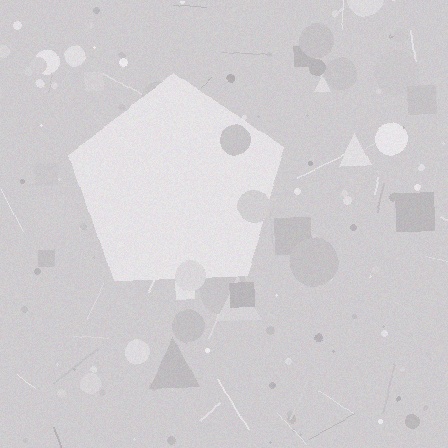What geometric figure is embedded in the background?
A pentagon is embedded in the background.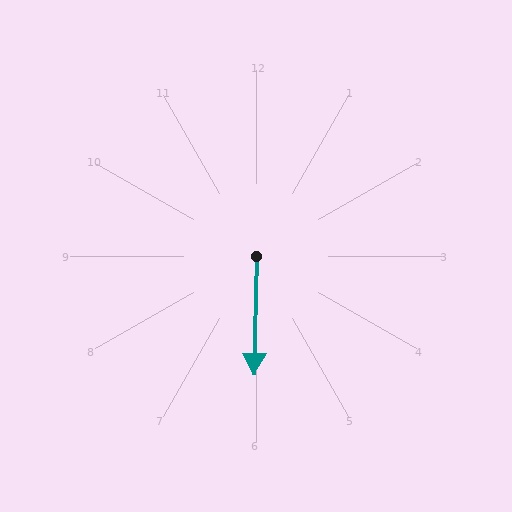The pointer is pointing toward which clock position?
Roughly 6 o'clock.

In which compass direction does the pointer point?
South.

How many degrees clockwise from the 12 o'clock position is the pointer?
Approximately 181 degrees.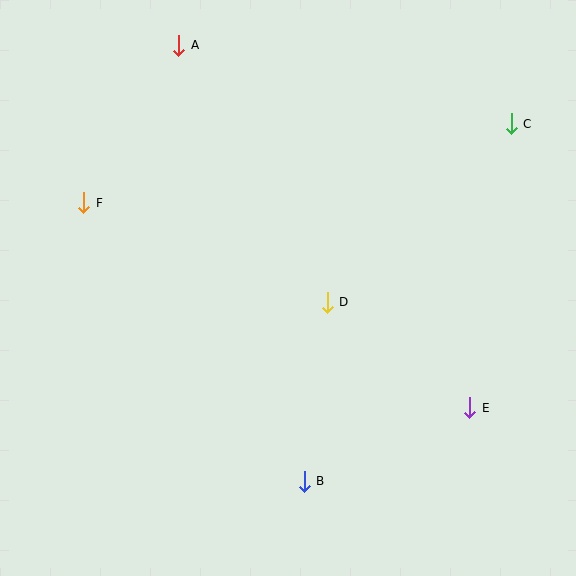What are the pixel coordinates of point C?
Point C is at (511, 124).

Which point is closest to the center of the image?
Point D at (327, 302) is closest to the center.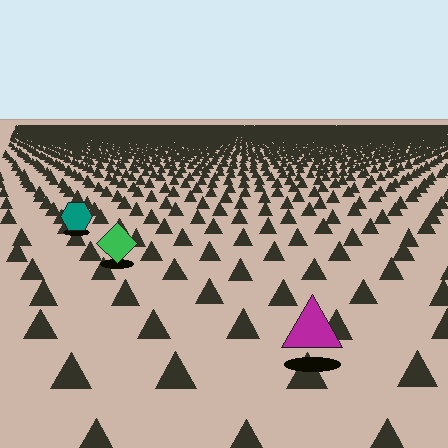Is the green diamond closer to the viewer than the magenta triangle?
No. The magenta triangle is closer — you can tell from the texture gradient: the ground texture is coarser near it.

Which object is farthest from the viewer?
The teal hexagon is farthest from the viewer. It appears smaller and the ground texture around it is denser.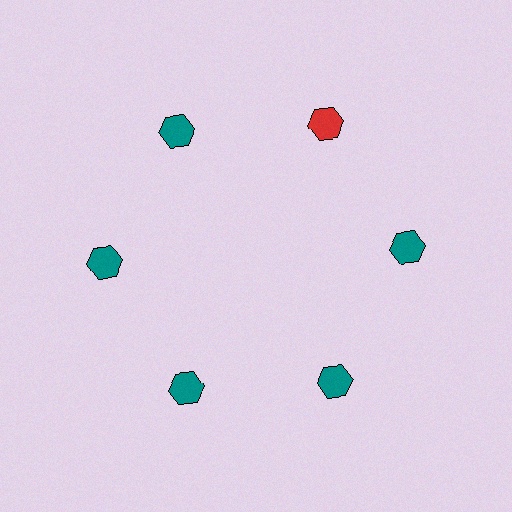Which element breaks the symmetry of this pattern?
The red hexagon at roughly the 1 o'clock position breaks the symmetry. All other shapes are teal hexagons.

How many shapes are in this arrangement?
There are 6 shapes arranged in a ring pattern.